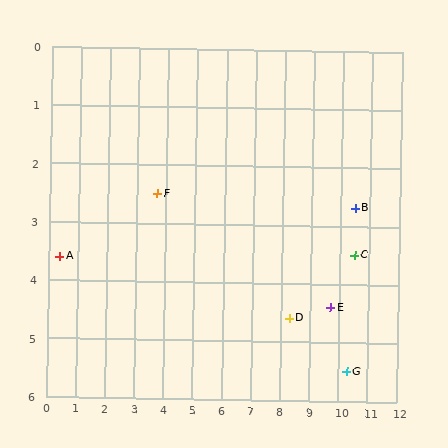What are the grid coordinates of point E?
Point E is at approximately (9.7, 4.4).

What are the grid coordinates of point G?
Point G is at approximately (10.3, 5.5).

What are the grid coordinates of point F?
Point F is at approximately (3.7, 2.5).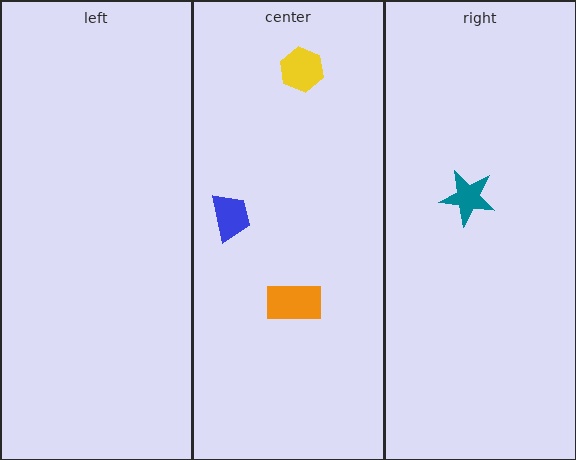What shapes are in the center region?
The blue trapezoid, the orange rectangle, the yellow hexagon.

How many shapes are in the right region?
1.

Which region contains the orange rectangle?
The center region.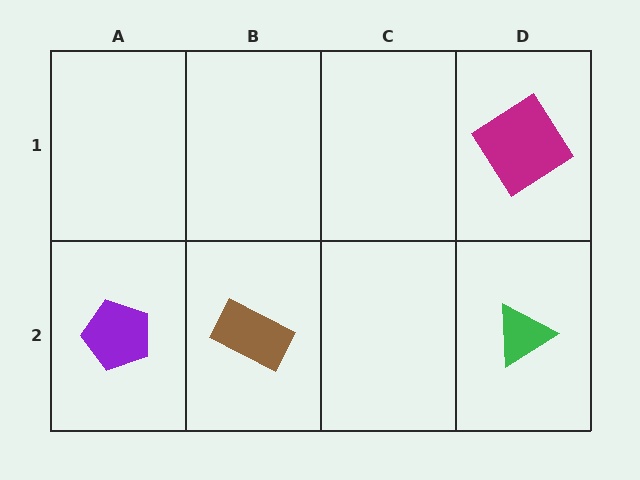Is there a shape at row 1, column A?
No, that cell is empty.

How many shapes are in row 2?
3 shapes.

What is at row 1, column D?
A magenta diamond.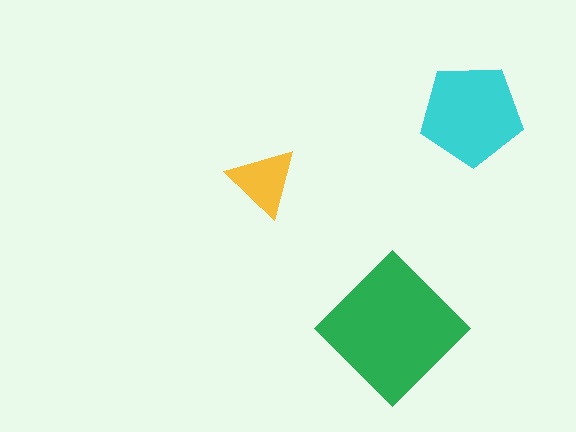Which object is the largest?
The green diamond.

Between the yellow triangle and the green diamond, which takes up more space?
The green diamond.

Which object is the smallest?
The yellow triangle.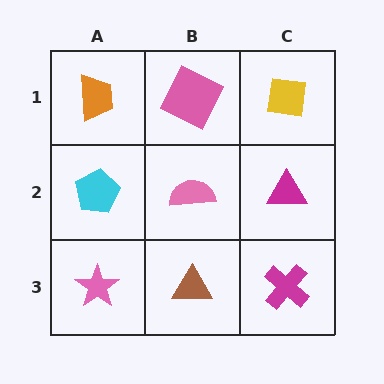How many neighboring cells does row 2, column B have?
4.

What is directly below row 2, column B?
A brown triangle.